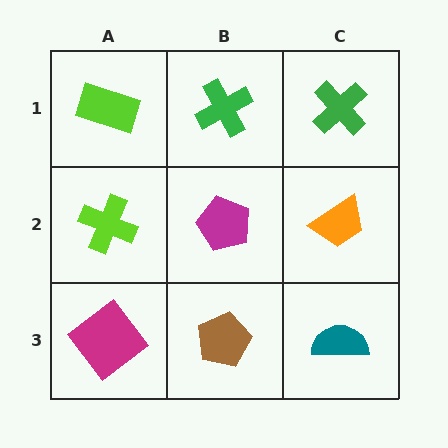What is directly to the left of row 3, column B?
A magenta diamond.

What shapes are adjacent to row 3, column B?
A magenta pentagon (row 2, column B), a magenta diamond (row 3, column A), a teal semicircle (row 3, column C).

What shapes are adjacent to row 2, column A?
A lime rectangle (row 1, column A), a magenta diamond (row 3, column A), a magenta pentagon (row 2, column B).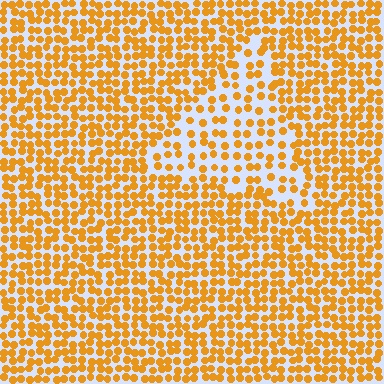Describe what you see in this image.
The image contains small orange elements arranged at two different densities. A triangle-shaped region is visible where the elements are less densely packed than the surrounding area.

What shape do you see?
I see a triangle.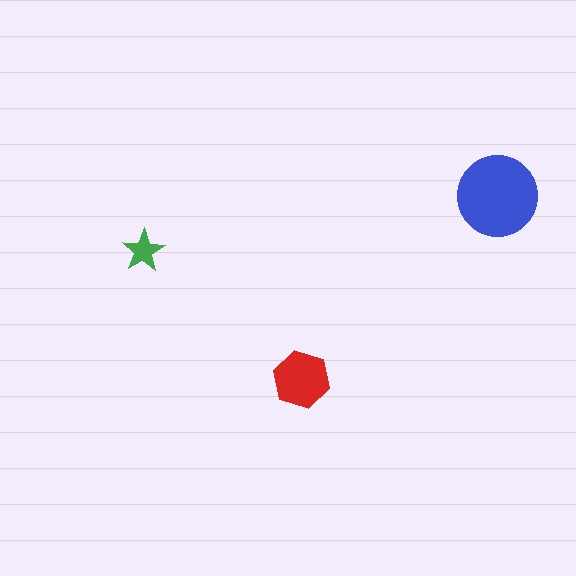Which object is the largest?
The blue circle.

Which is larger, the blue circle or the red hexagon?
The blue circle.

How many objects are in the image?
There are 3 objects in the image.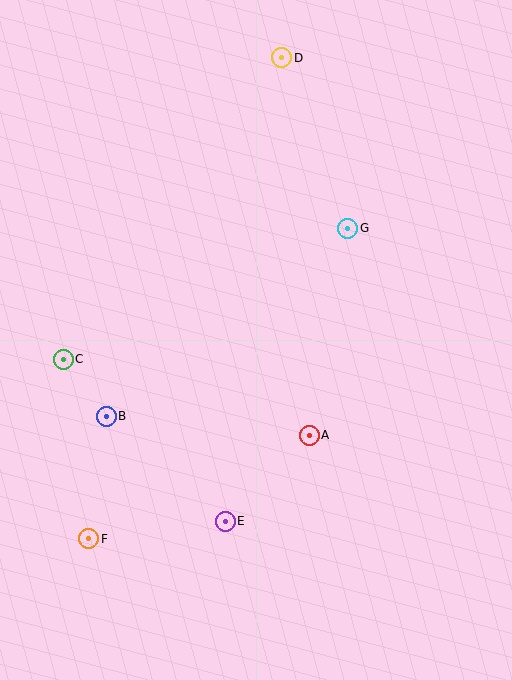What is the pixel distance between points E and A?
The distance between E and A is 121 pixels.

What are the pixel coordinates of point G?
Point G is at (348, 228).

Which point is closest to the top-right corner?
Point D is closest to the top-right corner.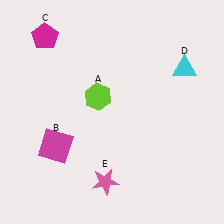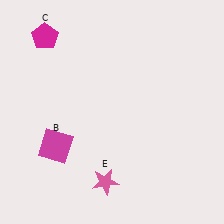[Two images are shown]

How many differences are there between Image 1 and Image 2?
There are 2 differences between the two images.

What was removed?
The lime hexagon (A), the cyan triangle (D) were removed in Image 2.